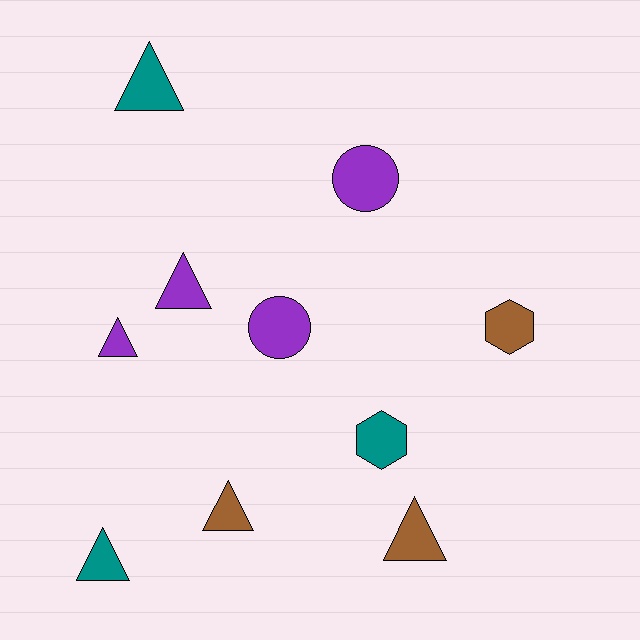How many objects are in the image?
There are 10 objects.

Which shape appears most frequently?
Triangle, with 6 objects.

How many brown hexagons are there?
There is 1 brown hexagon.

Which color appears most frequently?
Purple, with 4 objects.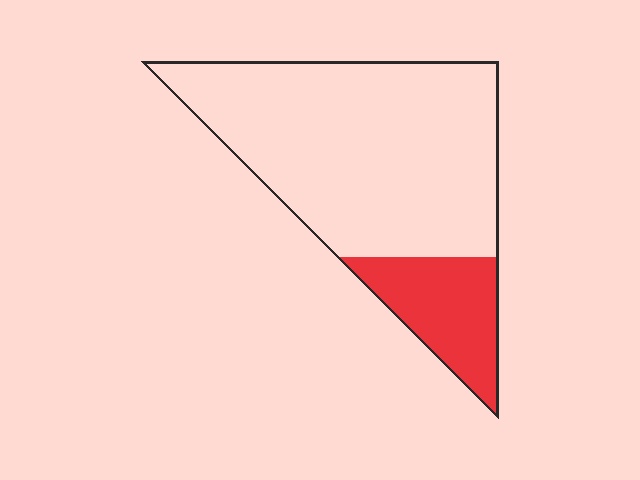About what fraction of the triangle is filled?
About one fifth (1/5).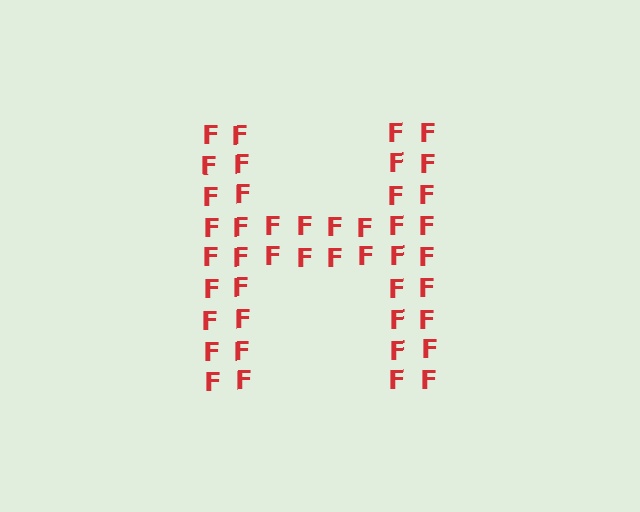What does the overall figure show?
The overall figure shows the letter H.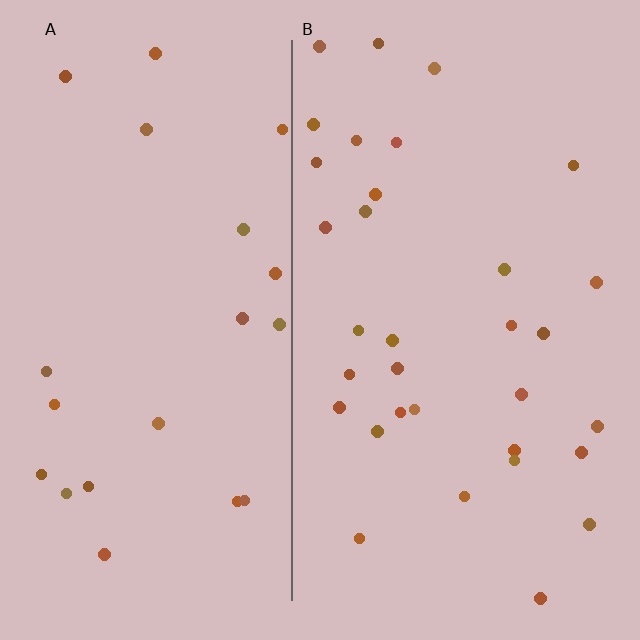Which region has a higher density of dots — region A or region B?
B (the right).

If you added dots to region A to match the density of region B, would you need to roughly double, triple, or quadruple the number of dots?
Approximately double.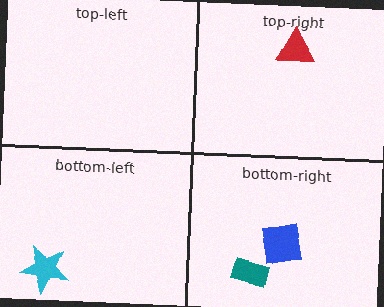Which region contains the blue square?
The bottom-right region.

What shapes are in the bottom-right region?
The blue square, the teal rectangle.